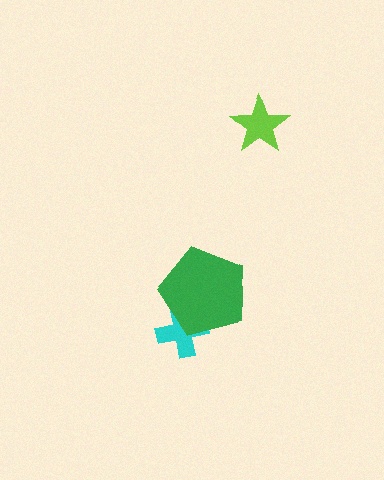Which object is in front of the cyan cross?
The green pentagon is in front of the cyan cross.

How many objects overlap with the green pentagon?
1 object overlaps with the green pentagon.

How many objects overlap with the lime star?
0 objects overlap with the lime star.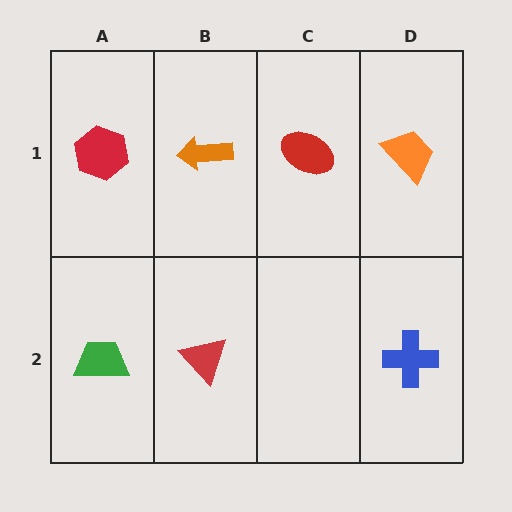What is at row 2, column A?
A green trapezoid.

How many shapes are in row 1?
4 shapes.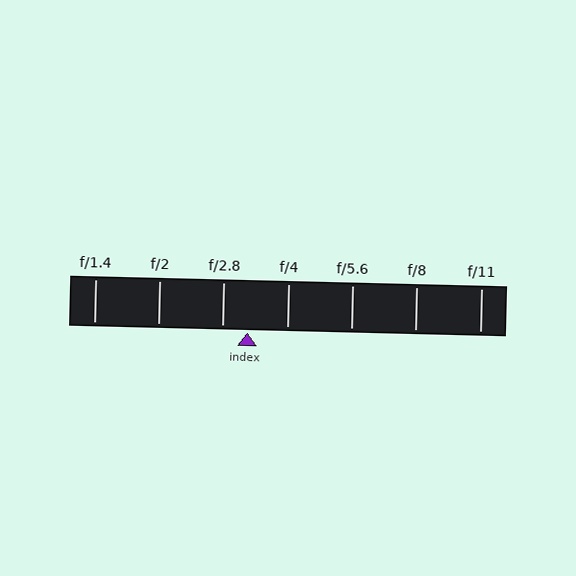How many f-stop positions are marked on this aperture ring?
There are 7 f-stop positions marked.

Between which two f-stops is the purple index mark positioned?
The index mark is between f/2.8 and f/4.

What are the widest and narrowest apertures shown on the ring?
The widest aperture shown is f/1.4 and the narrowest is f/11.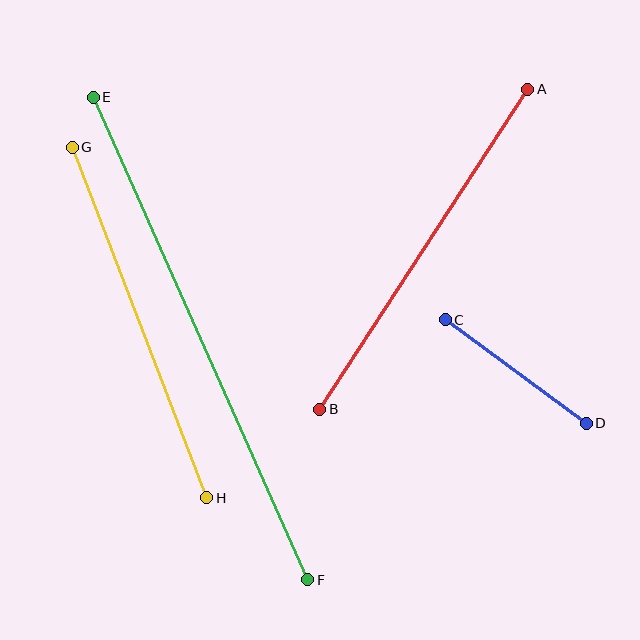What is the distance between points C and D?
The distance is approximately 175 pixels.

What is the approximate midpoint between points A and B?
The midpoint is at approximately (424, 249) pixels.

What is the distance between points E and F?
The distance is approximately 528 pixels.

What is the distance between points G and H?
The distance is approximately 376 pixels.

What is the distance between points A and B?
The distance is approximately 382 pixels.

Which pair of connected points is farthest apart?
Points E and F are farthest apart.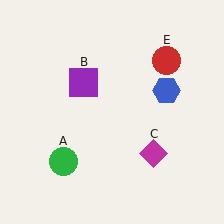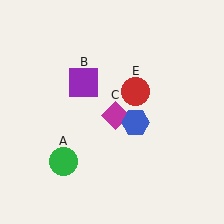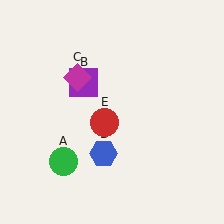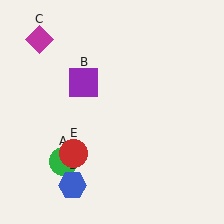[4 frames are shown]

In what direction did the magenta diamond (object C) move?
The magenta diamond (object C) moved up and to the left.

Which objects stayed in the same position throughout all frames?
Green circle (object A) and purple square (object B) remained stationary.